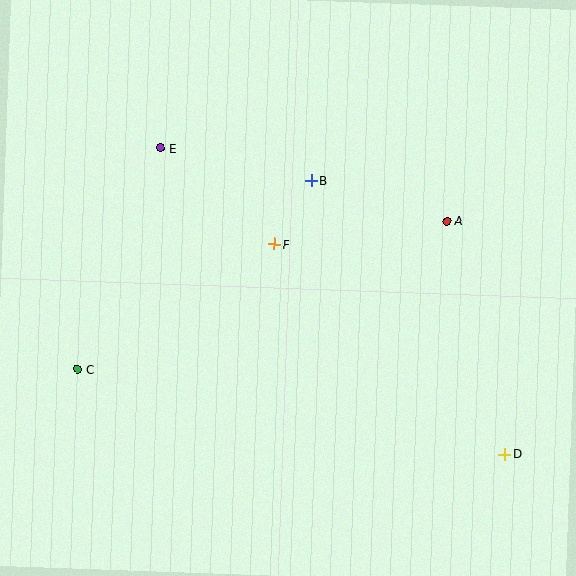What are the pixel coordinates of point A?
Point A is at (447, 221).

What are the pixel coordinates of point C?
Point C is at (78, 369).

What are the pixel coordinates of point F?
Point F is at (274, 244).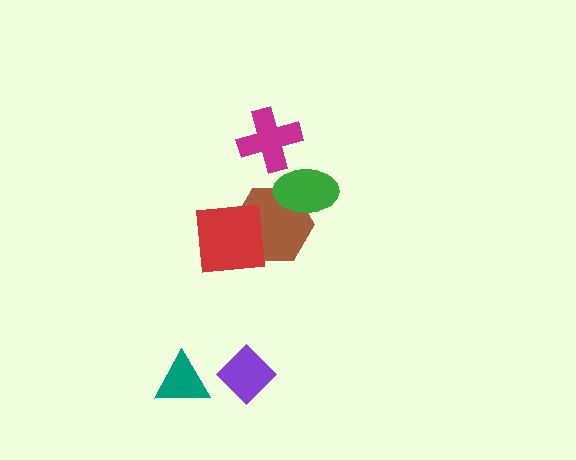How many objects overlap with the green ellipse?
1 object overlaps with the green ellipse.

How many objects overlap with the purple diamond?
0 objects overlap with the purple diamond.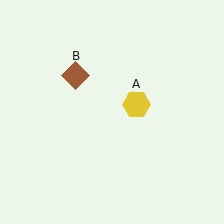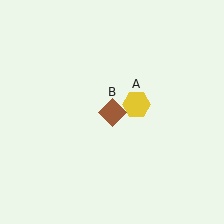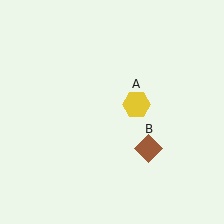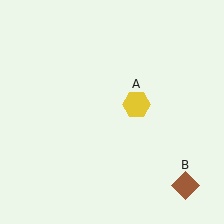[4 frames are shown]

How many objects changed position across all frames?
1 object changed position: brown diamond (object B).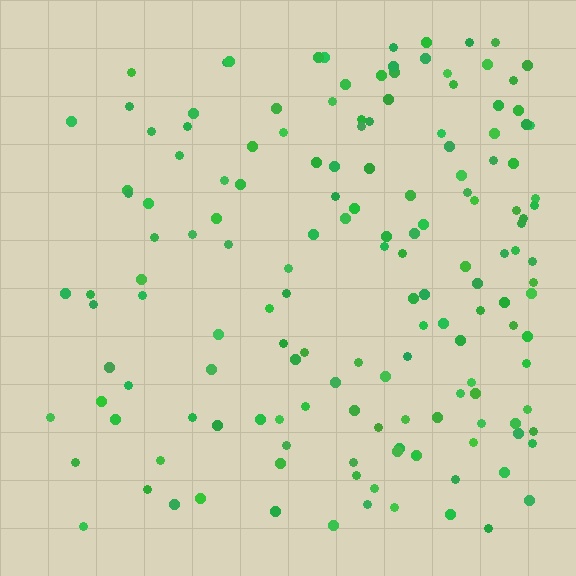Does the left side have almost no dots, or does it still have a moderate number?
Still a moderate number, just noticeably fewer than the right.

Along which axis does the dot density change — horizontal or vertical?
Horizontal.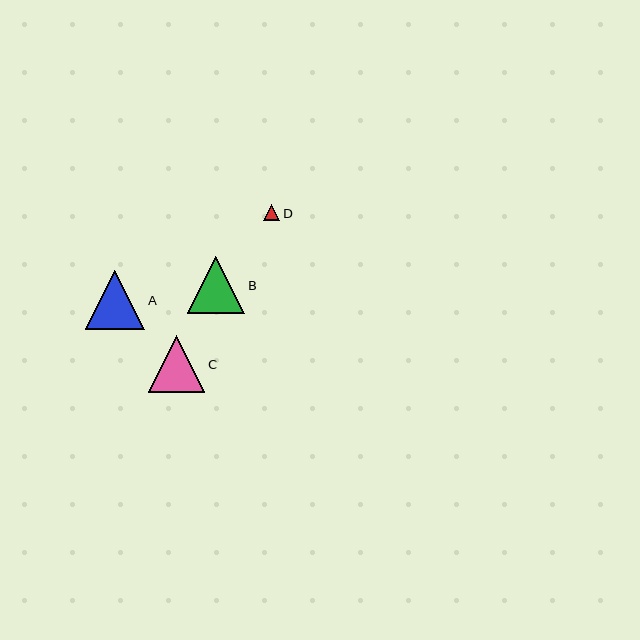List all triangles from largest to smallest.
From largest to smallest: A, B, C, D.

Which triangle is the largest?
Triangle A is the largest with a size of approximately 60 pixels.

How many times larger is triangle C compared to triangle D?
Triangle C is approximately 3.4 times the size of triangle D.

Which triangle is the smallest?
Triangle D is the smallest with a size of approximately 16 pixels.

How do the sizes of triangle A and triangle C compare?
Triangle A and triangle C are approximately the same size.